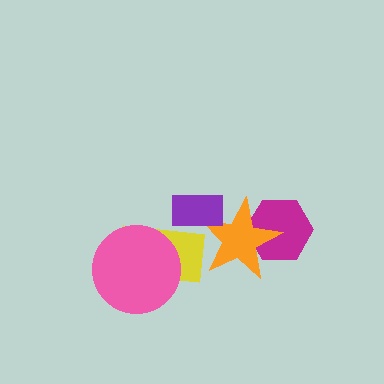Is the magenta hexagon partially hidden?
Yes, it is partially covered by another shape.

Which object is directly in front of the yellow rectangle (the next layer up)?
The pink circle is directly in front of the yellow rectangle.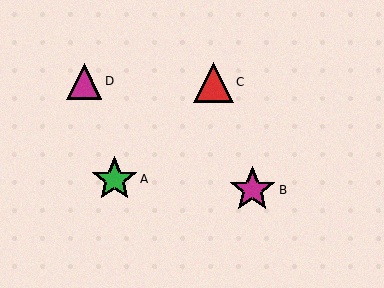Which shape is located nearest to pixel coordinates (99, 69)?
The magenta triangle (labeled D) at (84, 81) is nearest to that location.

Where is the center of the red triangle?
The center of the red triangle is at (213, 82).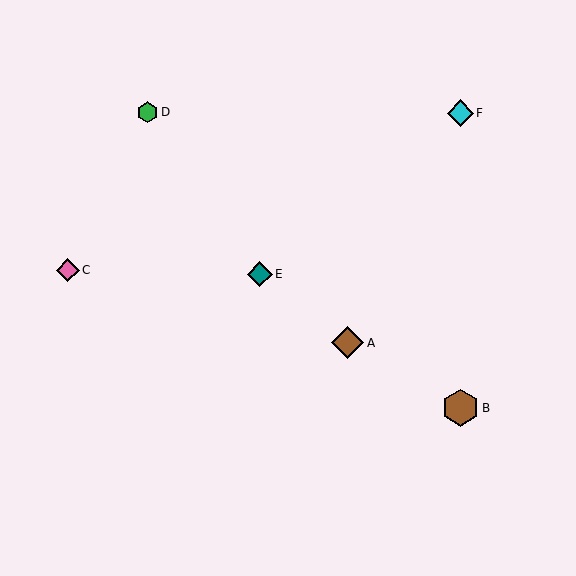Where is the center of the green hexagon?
The center of the green hexagon is at (147, 112).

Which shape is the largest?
The brown hexagon (labeled B) is the largest.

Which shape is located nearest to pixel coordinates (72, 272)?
The pink diamond (labeled C) at (68, 270) is nearest to that location.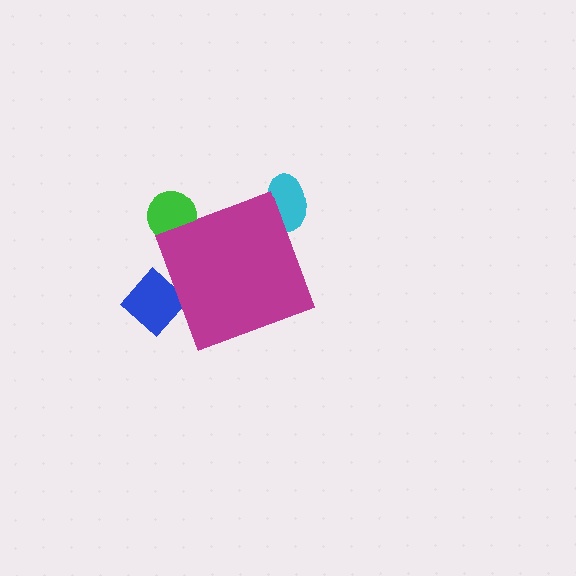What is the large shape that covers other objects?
A magenta diamond.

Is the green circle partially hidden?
Yes, the green circle is partially hidden behind the magenta diamond.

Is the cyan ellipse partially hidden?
Yes, the cyan ellipse is partially hidden behind the magenta diamond.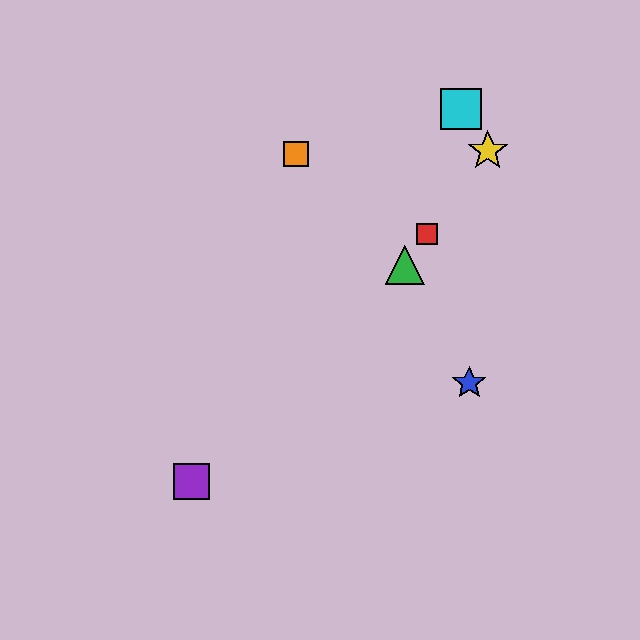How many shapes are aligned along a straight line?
3 shapes (the red square, the green triangle, the yellow star) are aligned along a straight line.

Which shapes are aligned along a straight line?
The red square, the green triangle, the yellow star are aligned along a straight line.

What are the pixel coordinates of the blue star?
The blue star is at (469, 383).